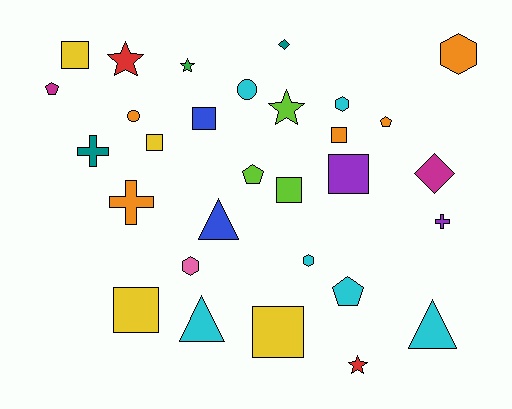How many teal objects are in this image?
There are 2 teal objects.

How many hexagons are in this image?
There are 4 hexagons.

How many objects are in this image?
There are 30 objects.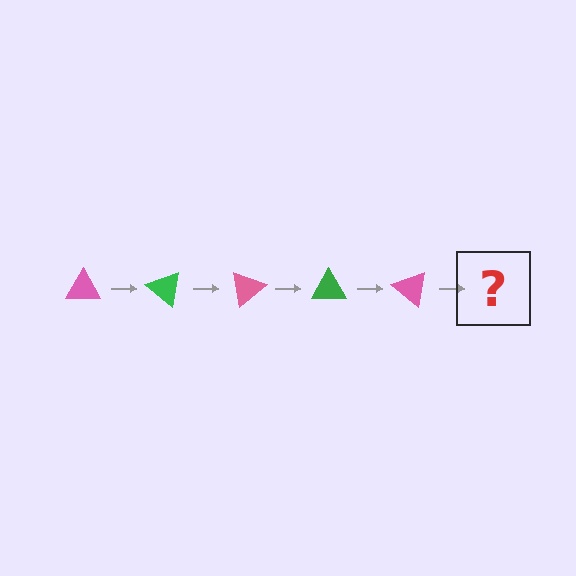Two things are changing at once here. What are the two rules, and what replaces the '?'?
The two rules are that it rotates 40 degrees each step and the color cycles through pink and green. The '?' should be a green triangle, rotated 200 degrees from the start.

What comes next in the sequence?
The next element should be a green triangle, rotated 200 degrees from the start.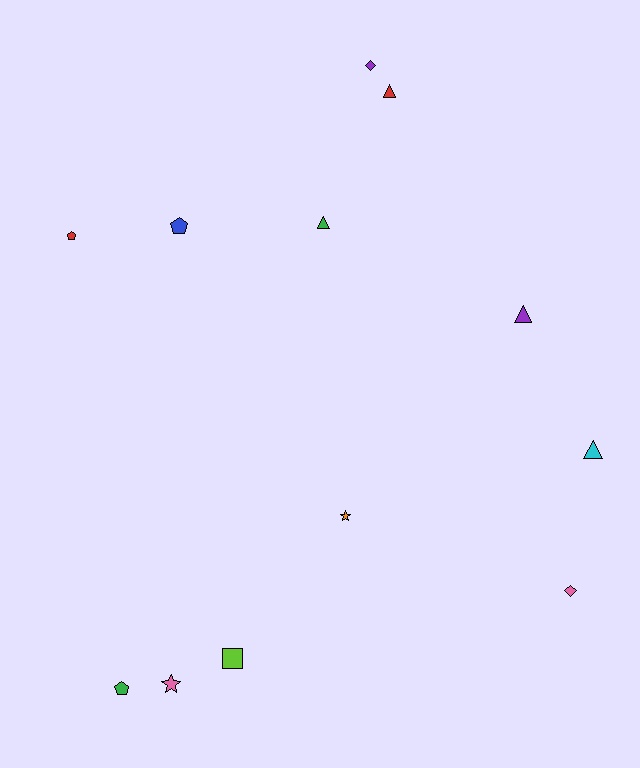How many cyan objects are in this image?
There is 1 cyan object.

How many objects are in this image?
There are 12 objects.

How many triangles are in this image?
There are 4 triangles.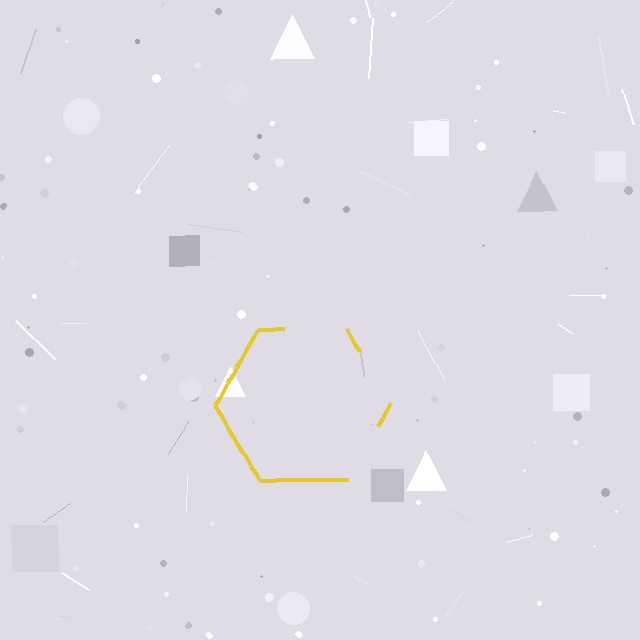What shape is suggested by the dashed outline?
The dashed outline suggests a hexagon.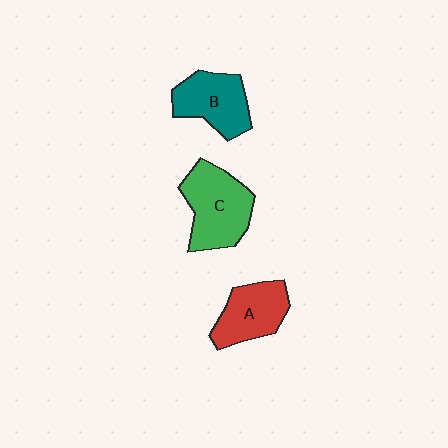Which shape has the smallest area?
Shape A (red).